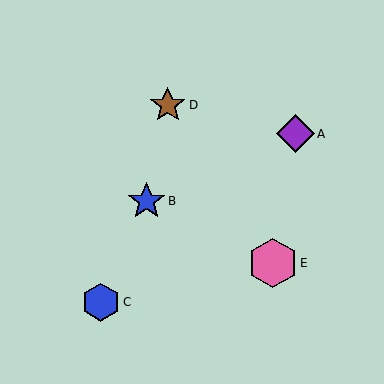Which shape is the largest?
The pink hexagon (labeled E) is the largest.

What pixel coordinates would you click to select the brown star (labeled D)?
Click at (168, 105) to select the brown star D.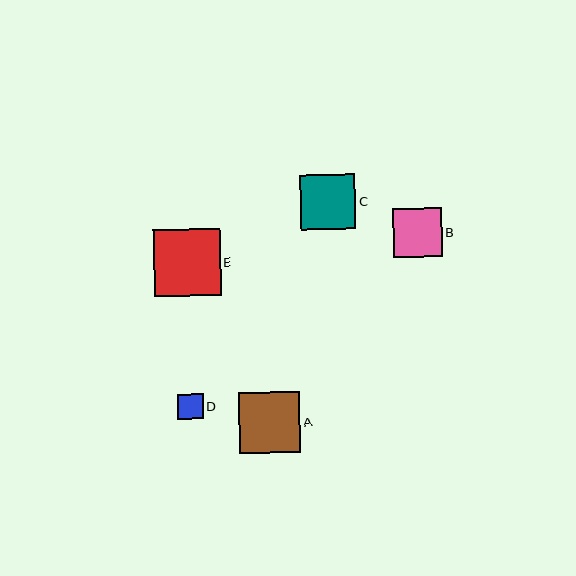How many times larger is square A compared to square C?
Square A is approximately 1.1 times the size of square C.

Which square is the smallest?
Square D is the smallest with a size of approximately 25 pixels.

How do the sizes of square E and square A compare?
Square E and square A are approximately the same size.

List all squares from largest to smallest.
From largest to smallest: E, A, C, B, D.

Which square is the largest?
Square E is the largest with a size of approximately 67 pixels.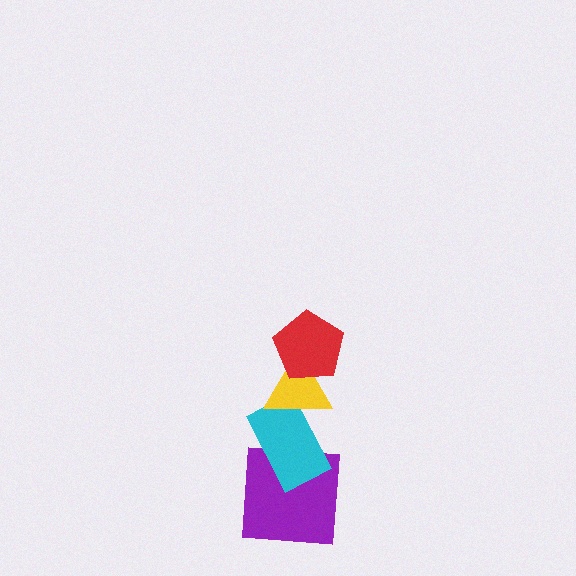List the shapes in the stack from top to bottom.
From top to bottom: the red pentagon, the yellow triangle, the cyan rectangle, the purple square.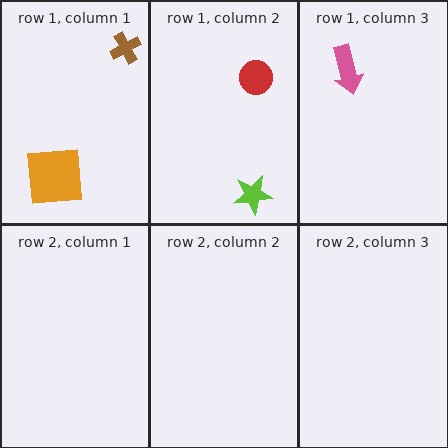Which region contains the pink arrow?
The row 1, column 3 region.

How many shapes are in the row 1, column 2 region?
2.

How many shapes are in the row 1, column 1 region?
2.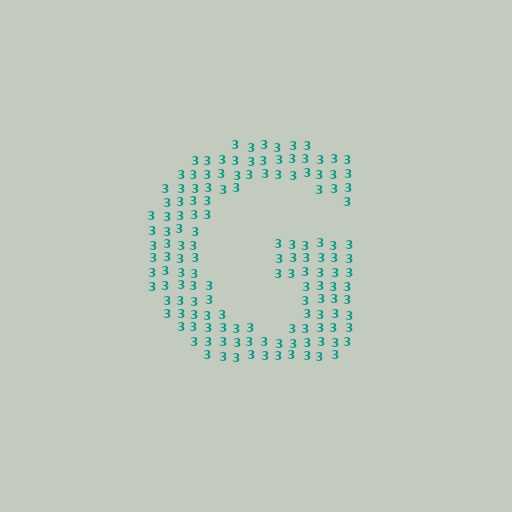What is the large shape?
The large shape is the letter G.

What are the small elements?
The small elements are digit 3's.